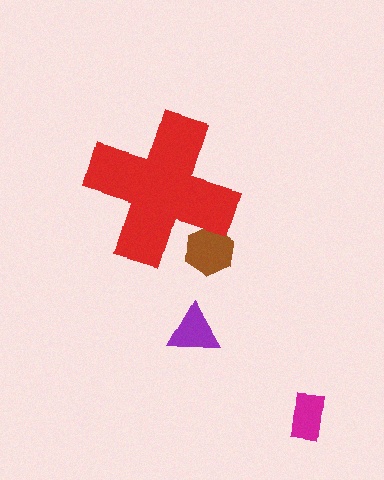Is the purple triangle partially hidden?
No, the purple triangle is fully visible.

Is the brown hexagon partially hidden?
Yes, the brown hexagon is partially hidden behind the red cross.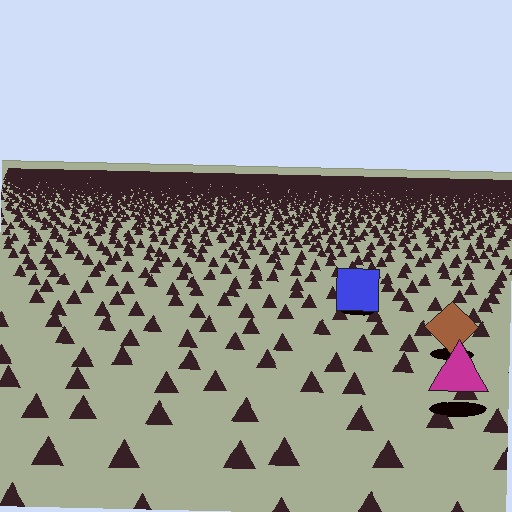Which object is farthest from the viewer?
The blue square is farthest from the viewer. It appears smaller and the ground texture around it is denser.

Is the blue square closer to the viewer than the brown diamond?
No. The brown diamond is closer — you can tell from the texture gradient: the ground texture is coarser near it.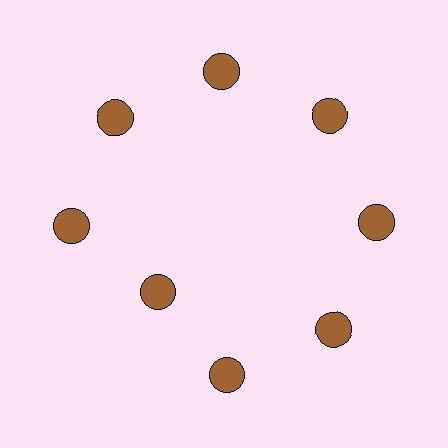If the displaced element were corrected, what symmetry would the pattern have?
It would have 8-fold rotational symmetry — the pattern would map onto itself every 45 degrees.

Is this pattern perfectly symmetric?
No. The 8 brown circles are arranged in a ring, but one element near the 8 o'clock position is pulled inward toward the center, breaking the 8-fold rotational symmetry.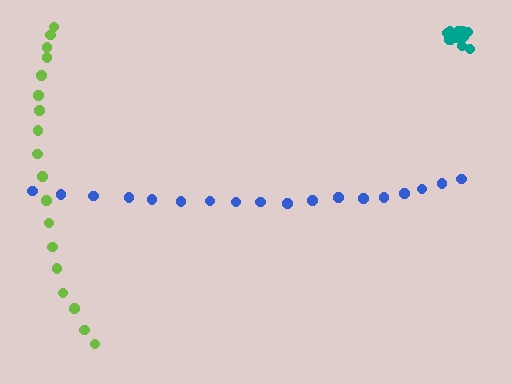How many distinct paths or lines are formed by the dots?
There are 3 distinct paths.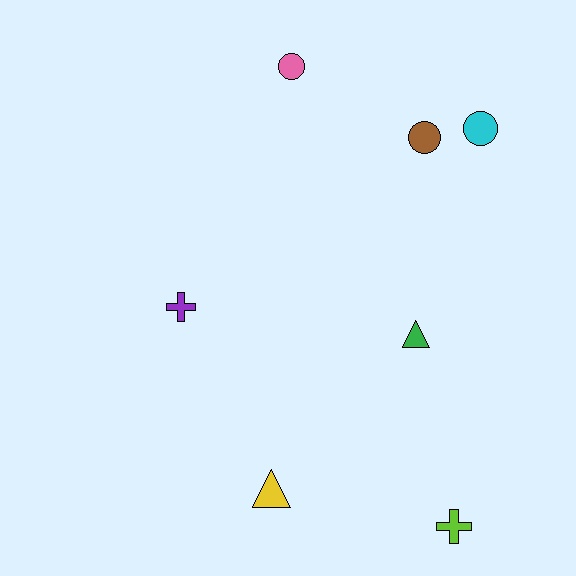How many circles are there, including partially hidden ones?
There are 3 circles.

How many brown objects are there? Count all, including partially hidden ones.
There is 1 brown object.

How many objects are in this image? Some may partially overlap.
There are 7 objects.